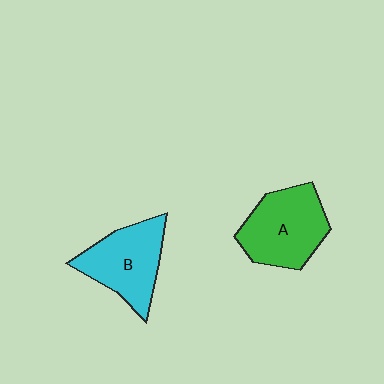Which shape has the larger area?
Shape A (green).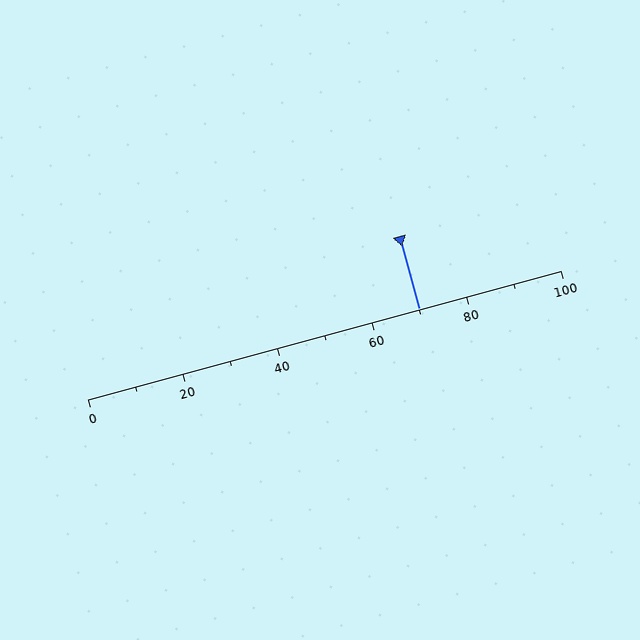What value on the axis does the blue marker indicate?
The marker indicates approximately 70.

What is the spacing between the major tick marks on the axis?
The major ticks are spaced 20 apart.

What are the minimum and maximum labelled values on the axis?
The axis runs from 0 to 100.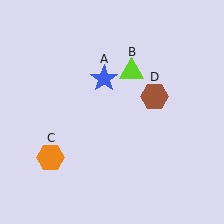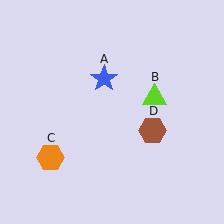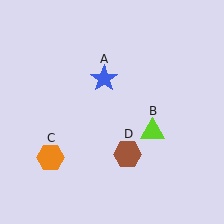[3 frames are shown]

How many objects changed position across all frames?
2 objects changed position: lime triangle (object B), brown hexagon (object D).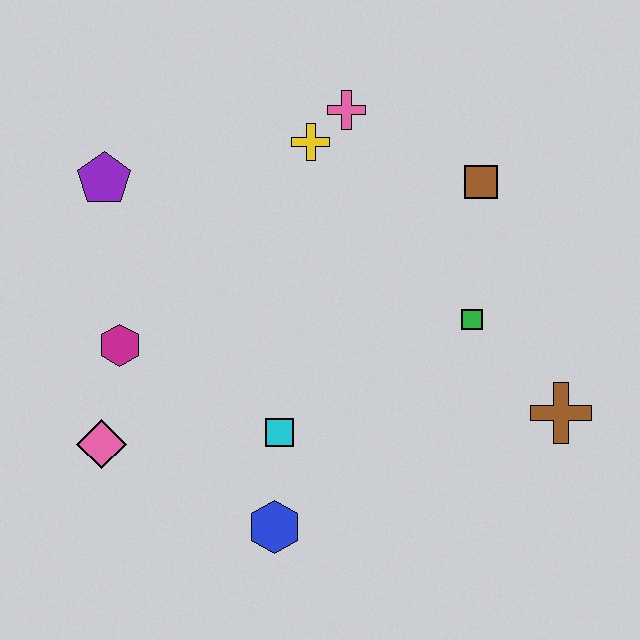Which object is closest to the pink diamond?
The magenta hexagon is closest to the pink diamond.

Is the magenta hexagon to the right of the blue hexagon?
No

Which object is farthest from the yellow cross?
The blue hexagon is farthest from the yellow cross.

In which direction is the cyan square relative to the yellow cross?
The cyan square is below the yellow cross.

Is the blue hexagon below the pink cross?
Yes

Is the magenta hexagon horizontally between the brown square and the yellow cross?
No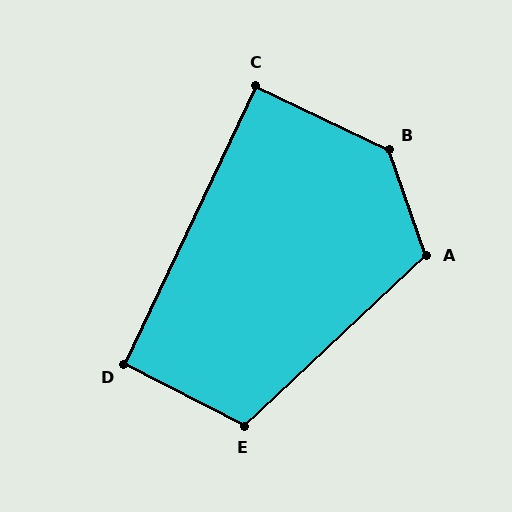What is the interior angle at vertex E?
Approximately 110 degrees (obtuse).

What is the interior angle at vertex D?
Approximately 92 degrees (approximately right).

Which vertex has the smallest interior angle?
C, at approximately 90 degrees.